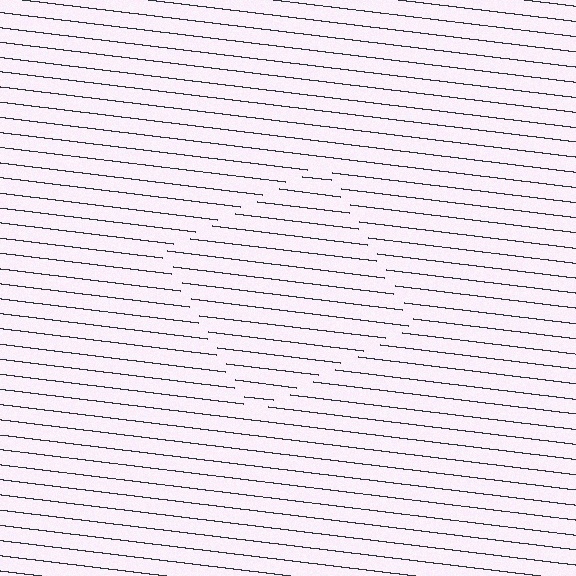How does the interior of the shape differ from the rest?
The interior of the shape contains the same grating, shifted by half a period — the contour is defined by the phase discontinuity where line-ends from the inner and outer gratings abut.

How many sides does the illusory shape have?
4 sides — the line-ends trace a square.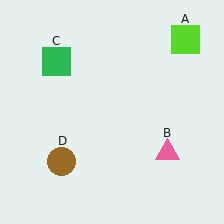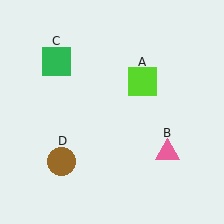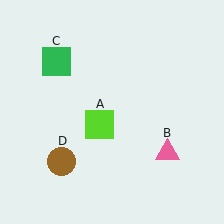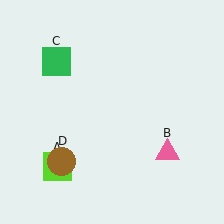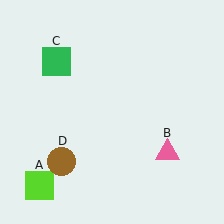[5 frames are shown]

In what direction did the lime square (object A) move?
The lime square (object A) moved down and to the left.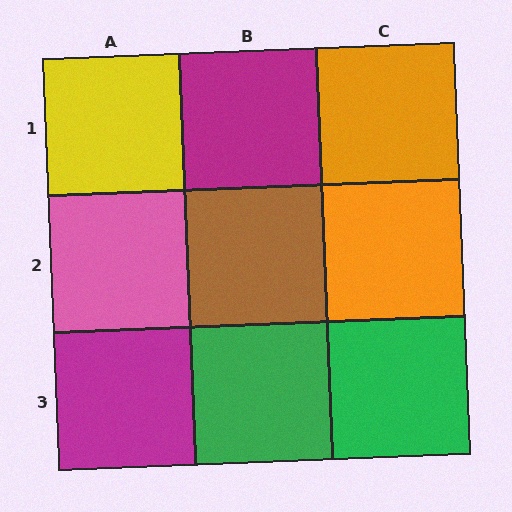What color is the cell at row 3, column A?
Magenta.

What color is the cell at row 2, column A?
Pink.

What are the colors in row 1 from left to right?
Yellow, magenta, orange.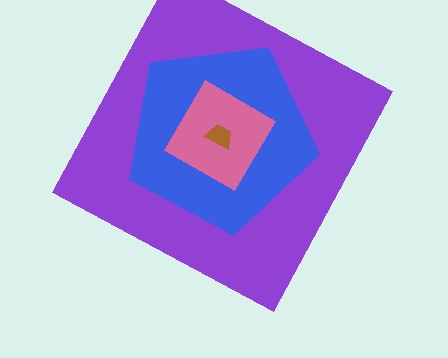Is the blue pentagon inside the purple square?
Yes.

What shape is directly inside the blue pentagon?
The pink diamond.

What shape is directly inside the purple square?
The blue pentagon.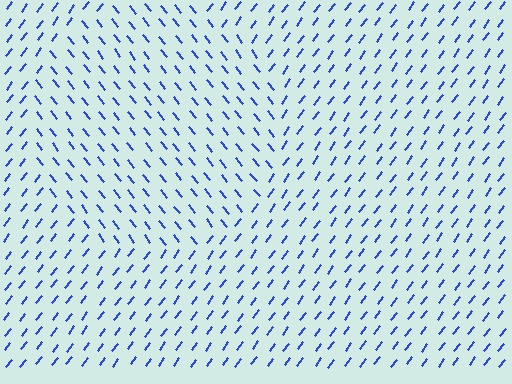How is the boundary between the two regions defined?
The boundary is defined purely by a change in line orientation (approximately 75 degrees difference). All lines are the same color and thickness.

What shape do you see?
I see a circle.